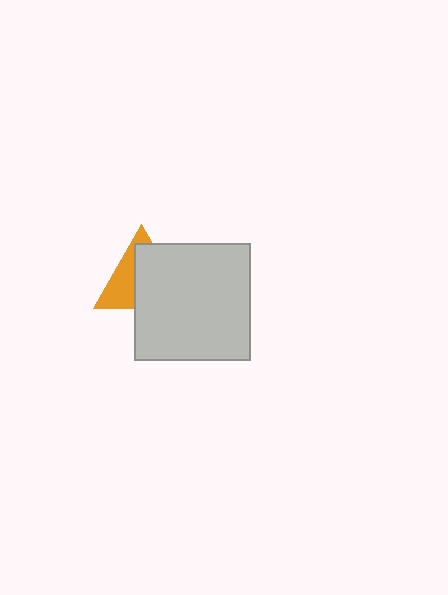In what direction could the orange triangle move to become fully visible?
The orange triangle could move toward the upper-left. That would shift it out from behind the light gray square entirely.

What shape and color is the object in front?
The object in front is a light gray square.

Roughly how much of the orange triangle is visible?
A small part of it is visible (roughly 40%).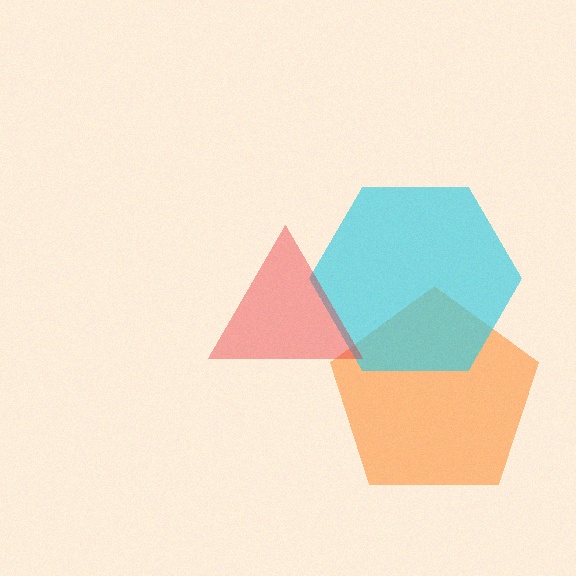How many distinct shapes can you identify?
There are 3 distinct shapes: an orange pentagon, a cyan hexagon, a red triangle.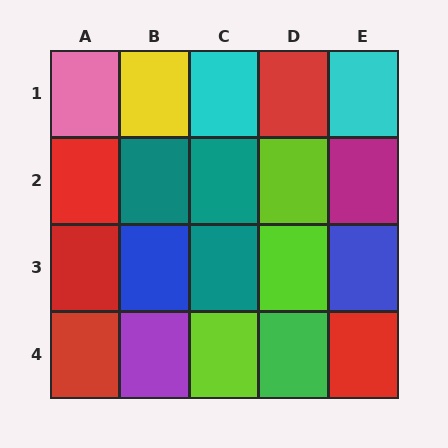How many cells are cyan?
2 cells are cyan.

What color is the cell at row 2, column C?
Teal.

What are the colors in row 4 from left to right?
Red, purple, lime, green, red.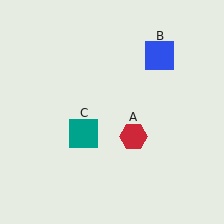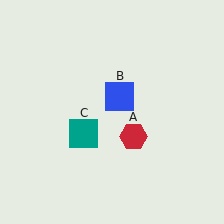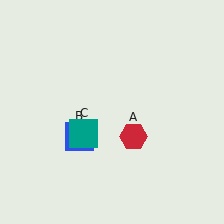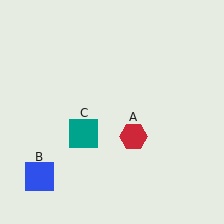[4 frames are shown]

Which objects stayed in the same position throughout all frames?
Red hexagon (object A) and teal square (object C) remained stationary.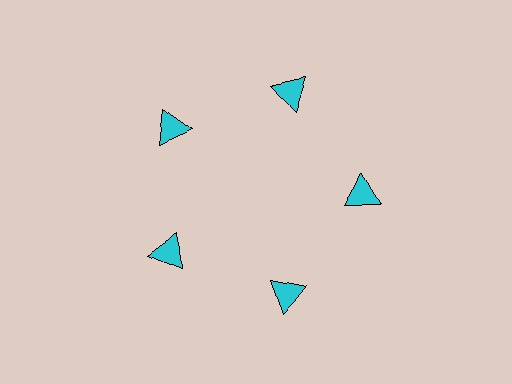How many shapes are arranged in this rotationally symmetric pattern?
There are 5 shapes, arranged in 5 groups of 1.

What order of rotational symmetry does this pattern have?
This pattern has 5-fold rotational symmetry.